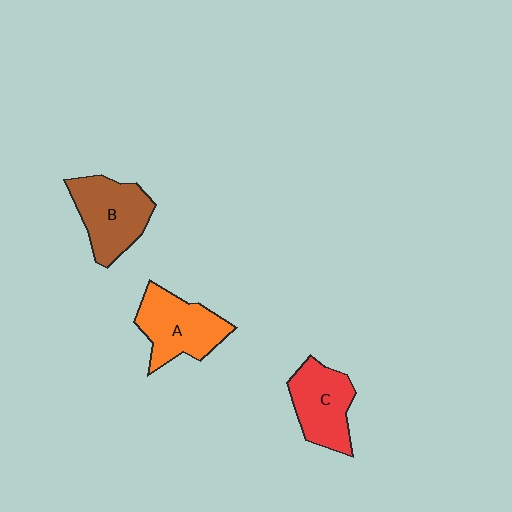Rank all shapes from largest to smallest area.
From largest to smallest: A (orange), B (brown), C (red).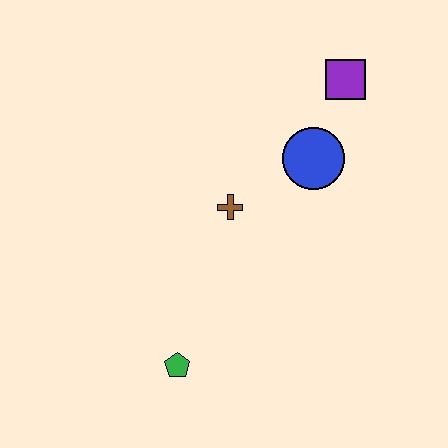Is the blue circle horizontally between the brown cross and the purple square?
Yes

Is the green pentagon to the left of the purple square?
Yes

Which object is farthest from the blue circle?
The green pentagon is farthest from the blue circle.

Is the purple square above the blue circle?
Yes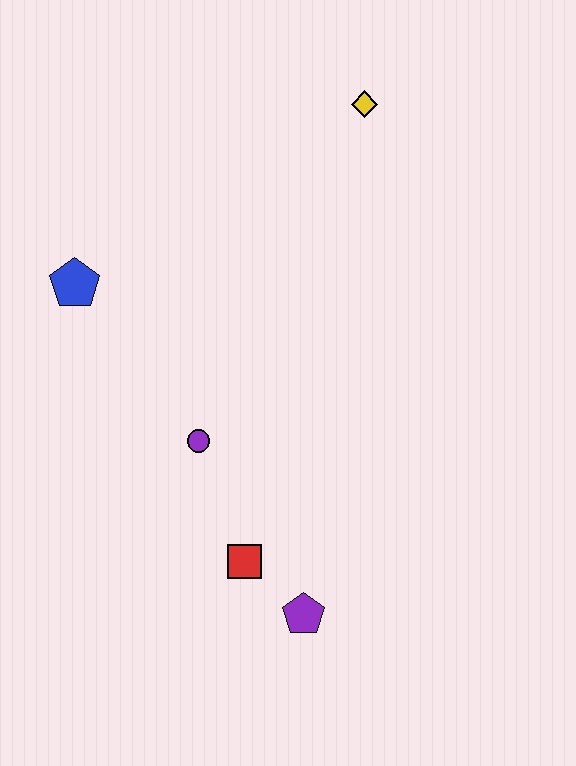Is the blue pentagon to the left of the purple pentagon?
Yes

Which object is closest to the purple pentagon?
The red square is closest to the purple pentagon.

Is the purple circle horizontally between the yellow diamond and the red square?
No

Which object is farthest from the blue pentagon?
The purple pentagon is farthest from the blue pentagon.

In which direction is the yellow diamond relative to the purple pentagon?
The yellow diamond is above the purple pentagon.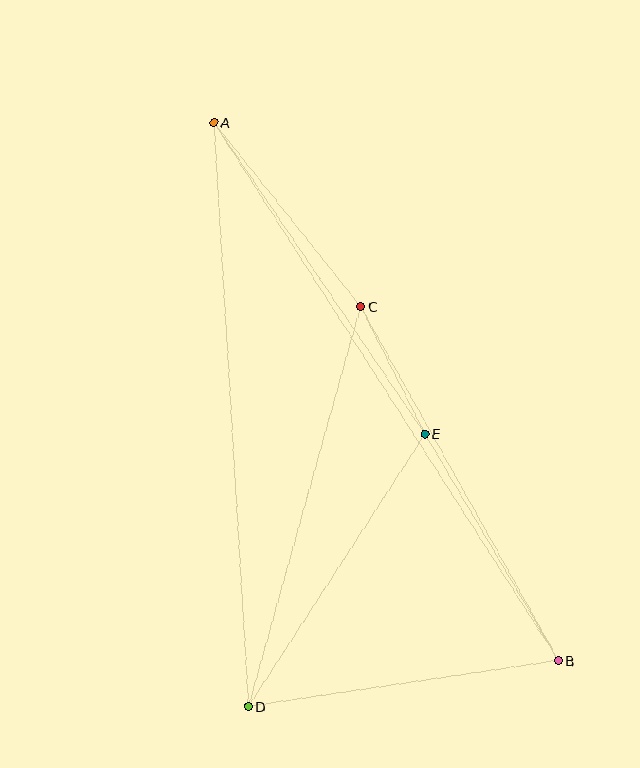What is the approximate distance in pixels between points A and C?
The distance between A and C is approximately 235 pixels.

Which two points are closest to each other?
Points C and E are closest to each other.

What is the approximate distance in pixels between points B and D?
The distance between B and D is approximately 313 pixels.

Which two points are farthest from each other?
Points A and B are farthest from each other.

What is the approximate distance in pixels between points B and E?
The distance between B and E is approximately 263 pixels.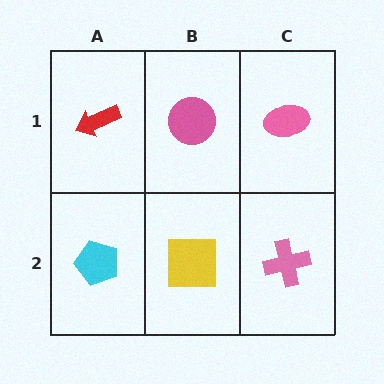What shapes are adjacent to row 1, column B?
A yellow square (row 2, column B), a red arrow (row 1, column A), a pink ellipse (row 1, column C).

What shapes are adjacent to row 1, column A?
A cyan pentagon (row 2, column A), a pink circle (row 1, column B).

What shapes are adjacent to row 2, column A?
A red arrow (row 1, column A), a yellow square (row 2, column B).